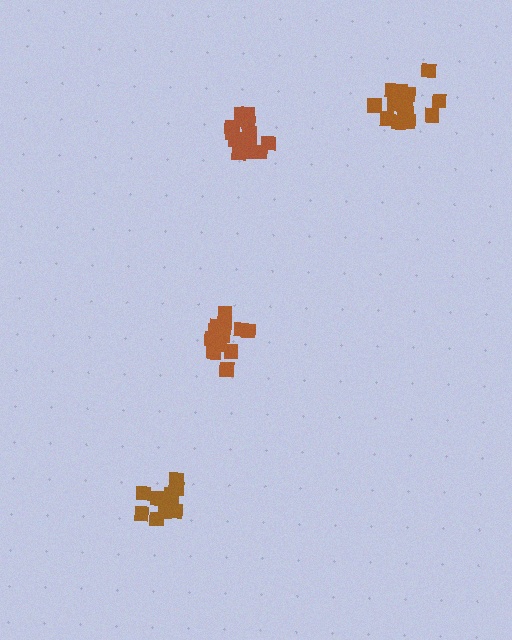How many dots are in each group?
Group 1: 14 dots, Group 2: 17 dots, Group 3: 13 dots, Group 4: 11 dots (55 total).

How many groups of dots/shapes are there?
There are 4 groups.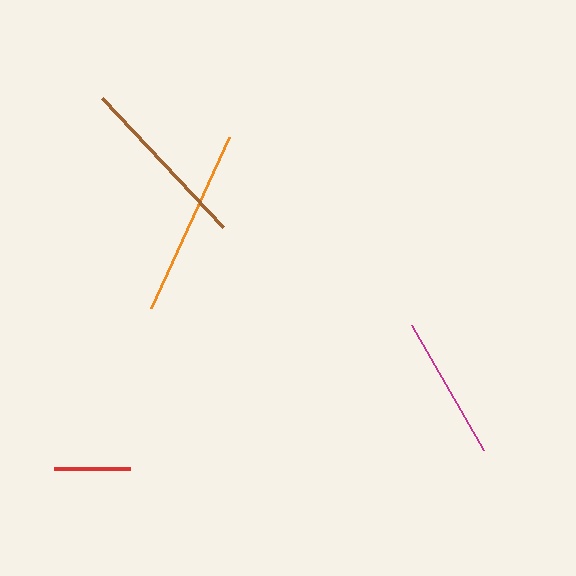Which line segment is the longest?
The orange line is the longest at approximately 188 pixels.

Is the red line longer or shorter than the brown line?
The brown line is longer than the red line.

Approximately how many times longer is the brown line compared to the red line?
The brown line is approximately 2.3 times the length of the red line.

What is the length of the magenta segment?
The magenta segment is approximately 144 pixels long.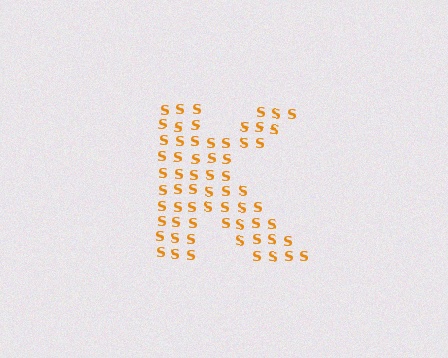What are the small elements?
The small elements are letter S's.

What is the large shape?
The large shape is the letter K.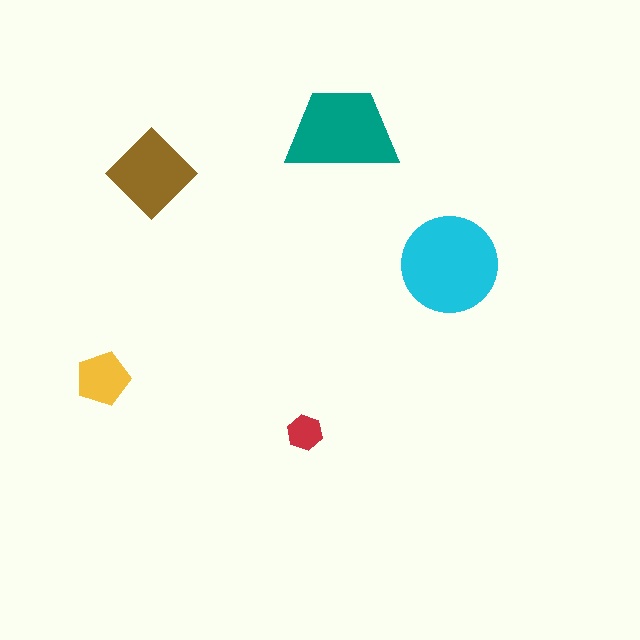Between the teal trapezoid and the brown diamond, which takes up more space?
The teal trapezoid.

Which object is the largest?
The cyan circle.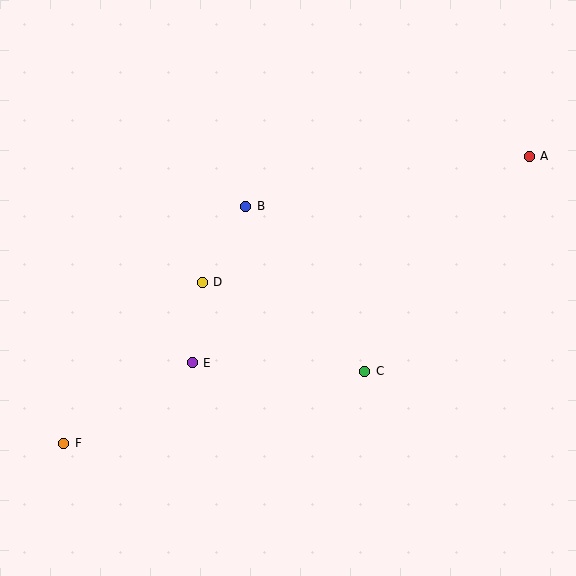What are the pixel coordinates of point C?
Point C is at (365, 371).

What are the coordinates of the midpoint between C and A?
The midpoint between C and A is at (447, 264).